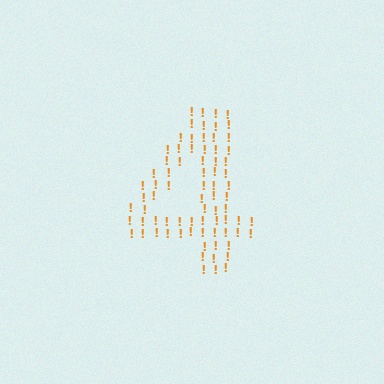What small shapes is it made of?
It is made of small exclamation marks.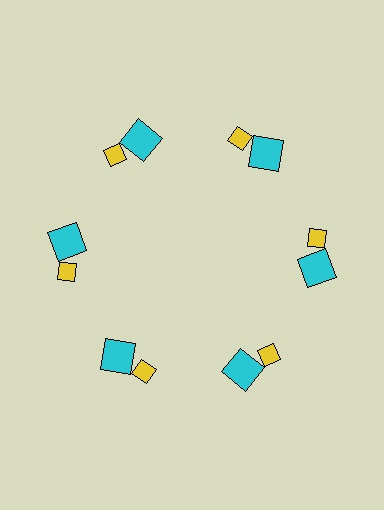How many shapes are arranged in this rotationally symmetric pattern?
There are 12 shapes, arranged in 6 groups of 2.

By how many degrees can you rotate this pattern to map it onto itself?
The pattern maps onto itself every 60 degrees of rotation.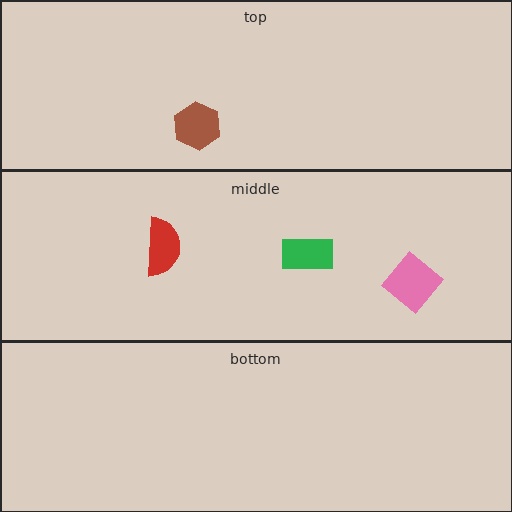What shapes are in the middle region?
The pink diamond, the red semicircle, the green rectangle.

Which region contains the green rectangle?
The middle region.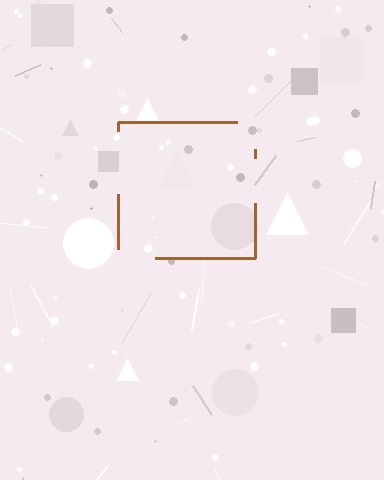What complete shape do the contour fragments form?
The contour fragments form a square.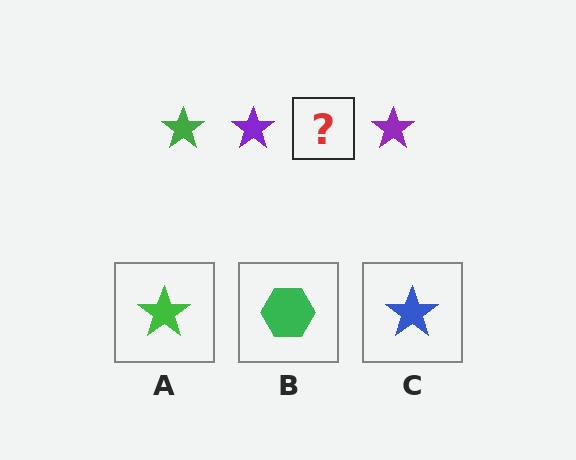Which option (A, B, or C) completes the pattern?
A.